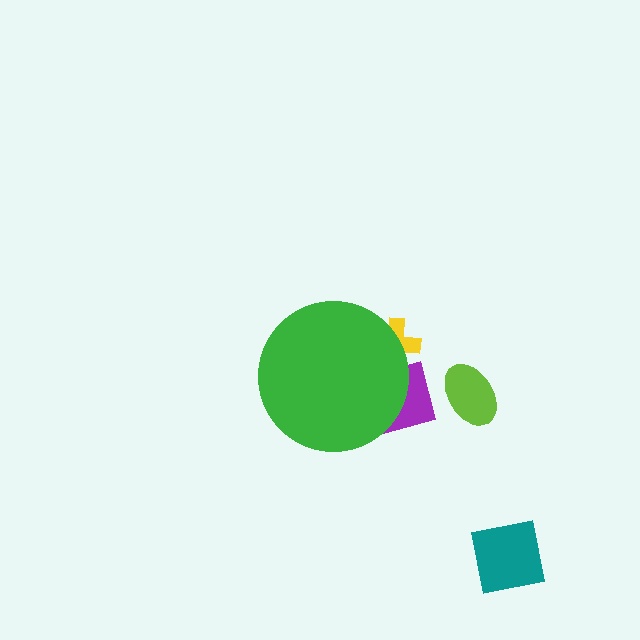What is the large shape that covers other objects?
A green circle.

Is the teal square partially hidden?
No, the teal square is fully visible.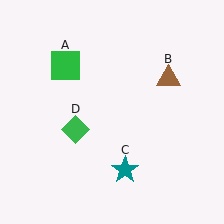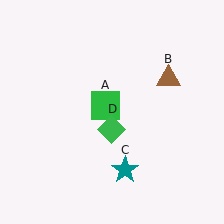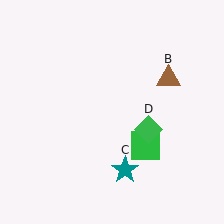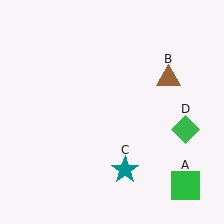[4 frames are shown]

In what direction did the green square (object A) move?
The green square (object A) moved down and to the right.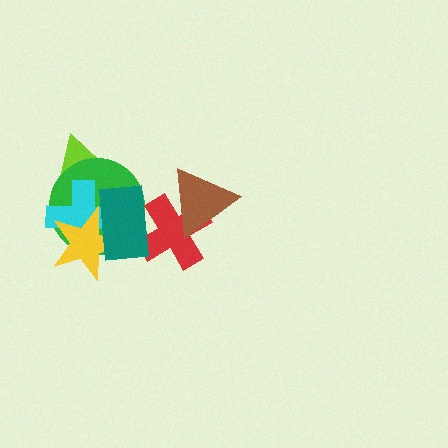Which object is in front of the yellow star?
The teal rectangle is in front of the yellow star.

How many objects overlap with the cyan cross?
4 objects overlap with the cyan cross.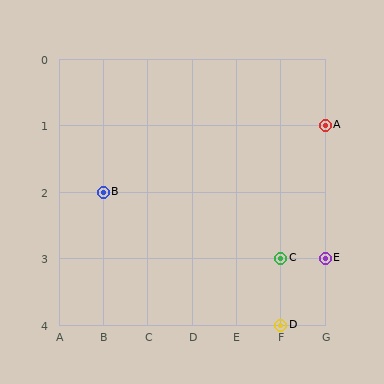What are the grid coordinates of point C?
Point C is at grid coordinates (F, 3).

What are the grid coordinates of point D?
Point D is at grid coordinates (F, 4).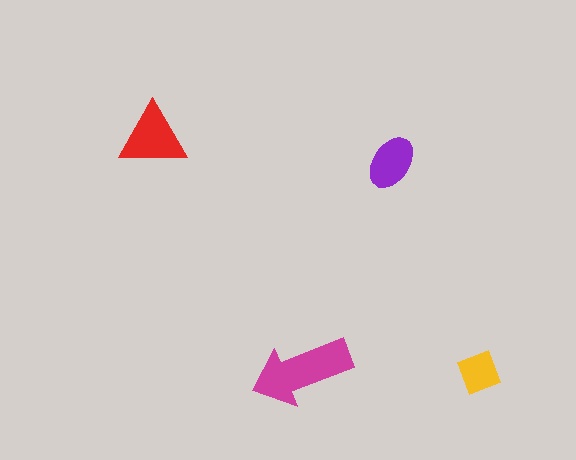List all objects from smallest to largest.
The yellow diamond, the purple ellipse, the red triangle, the magenta arrow.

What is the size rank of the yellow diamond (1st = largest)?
4th.